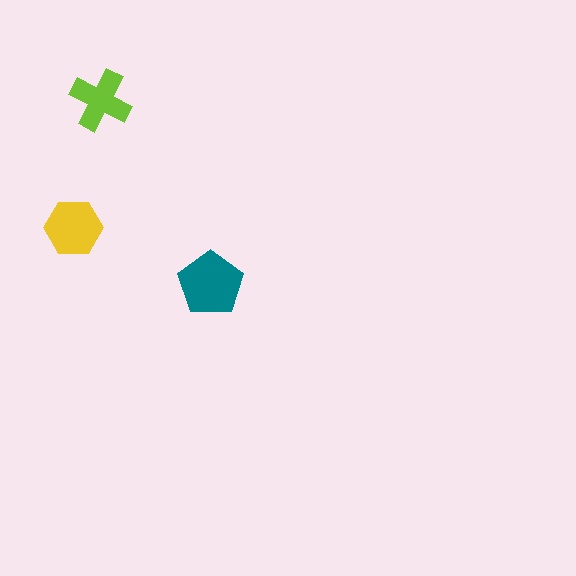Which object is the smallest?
The lime cross.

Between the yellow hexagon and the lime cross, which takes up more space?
The yellow hexagon.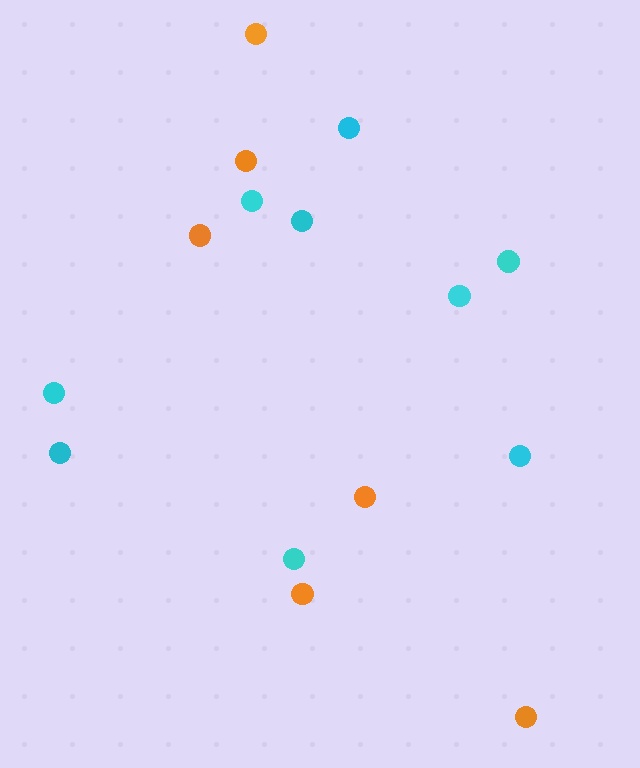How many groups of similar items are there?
There are 2 groups: one group of cyan circles (9) and one group of orange circles (6).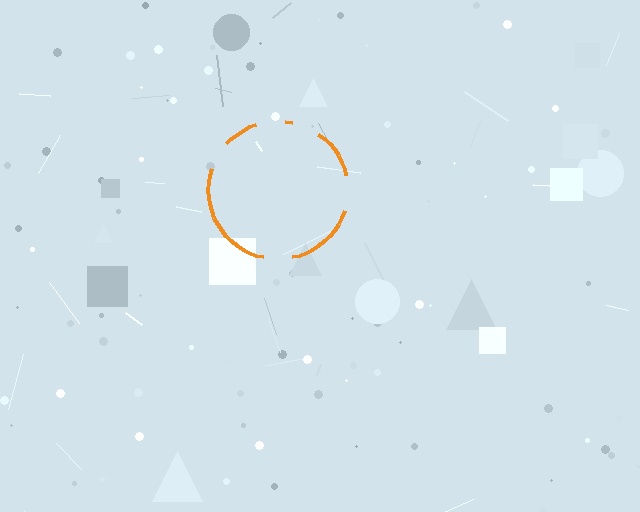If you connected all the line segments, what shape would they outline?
They would outline a circle.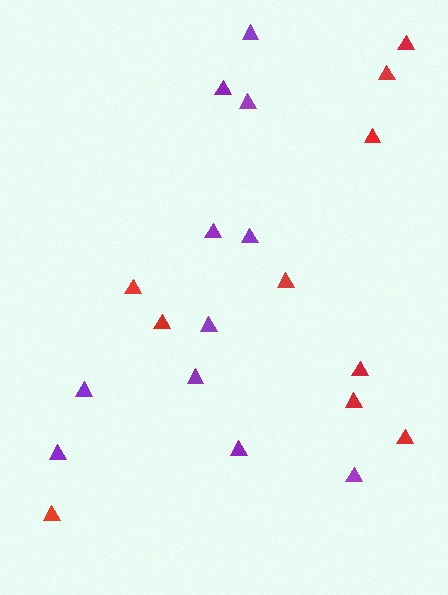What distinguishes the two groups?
There are 2 groups: one group of red triangles (10) and one group of purple triangles (11).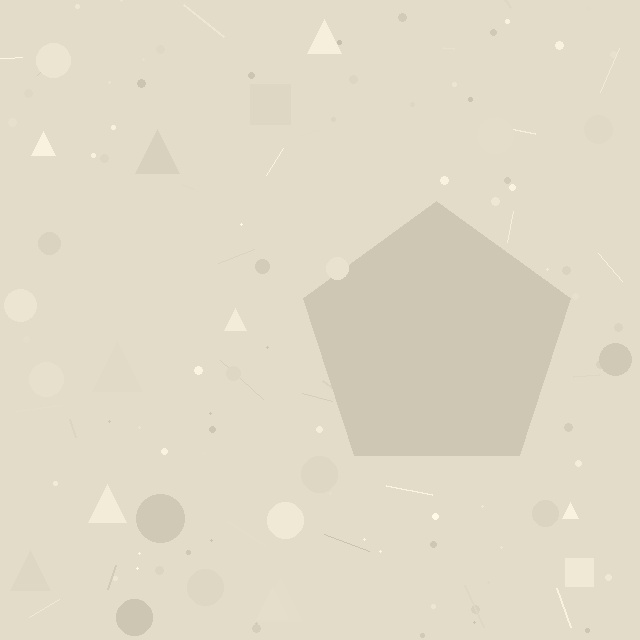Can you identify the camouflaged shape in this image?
The camouflaged shape is a pentagon.